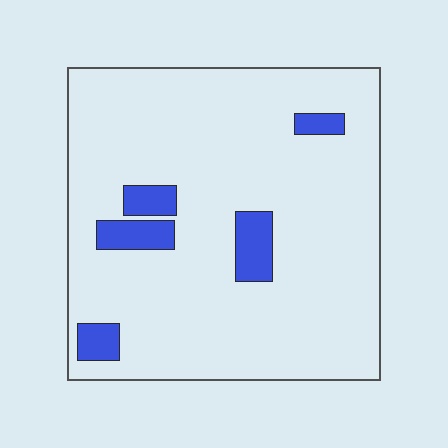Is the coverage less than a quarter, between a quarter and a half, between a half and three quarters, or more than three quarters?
Less than a quarter.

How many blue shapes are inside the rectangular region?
5.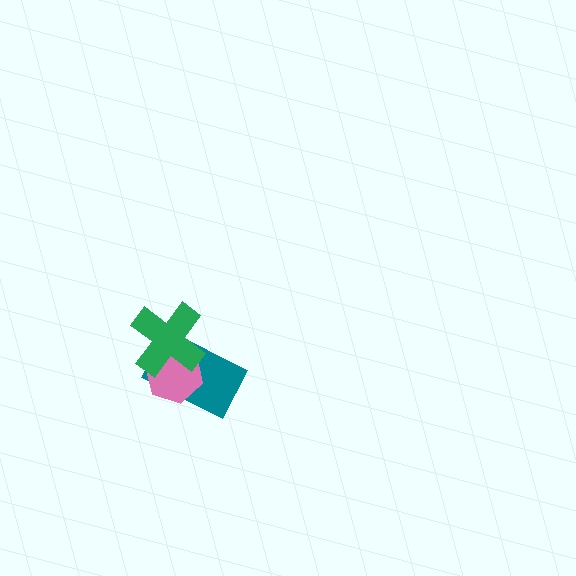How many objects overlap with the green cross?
2 objects overlap with the green cross.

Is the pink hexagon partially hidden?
Yes, it is partially covered by another shape.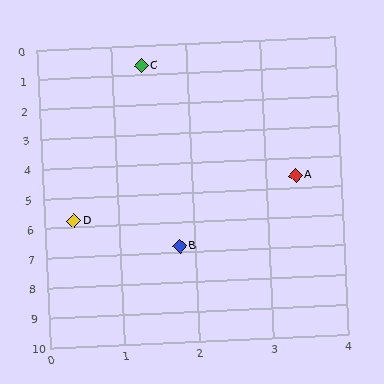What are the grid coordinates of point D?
Point D is at approximately (0.4, 5.8).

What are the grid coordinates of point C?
Point C is at approximately (1.4, 0.7).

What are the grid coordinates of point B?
Point B is at approximately (1.8, 6.8).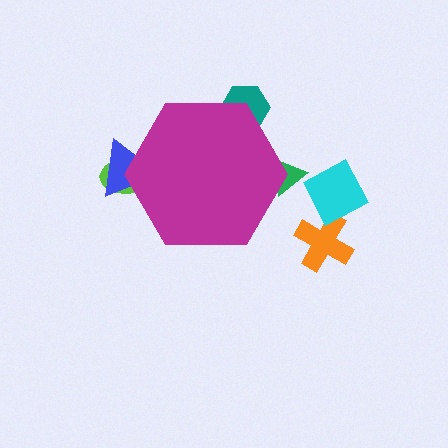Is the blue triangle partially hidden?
Yes, the blue triangle is partially hidden behind the magenta hexagon.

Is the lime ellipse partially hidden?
Yes, the lime ellipse is partially hidden behind the magenta hexagon.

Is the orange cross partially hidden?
No, the orange cross is fully visible.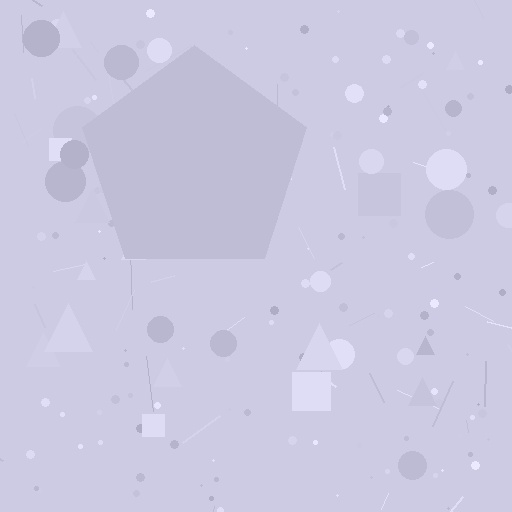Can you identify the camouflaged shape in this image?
The camouflaged shape is a pentagon.